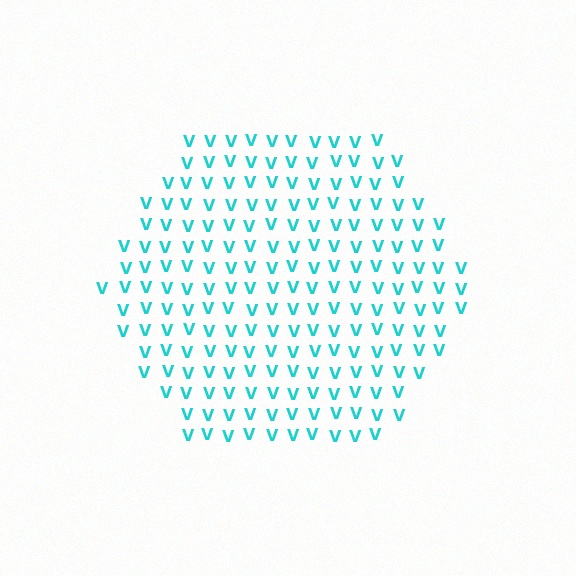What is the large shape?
The large shape is a hexagon.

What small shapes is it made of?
It is made of small letter V's.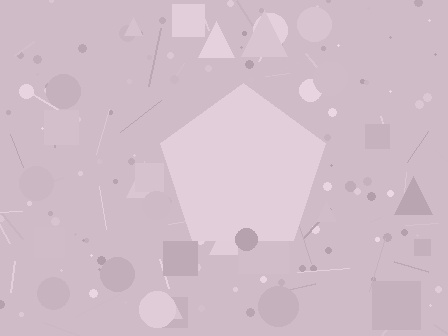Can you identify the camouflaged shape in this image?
The camouflaged shape is a pentagon.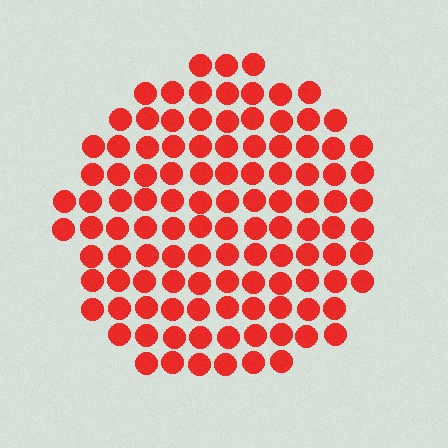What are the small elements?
The small elements are circles.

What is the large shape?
The large shape is a circle.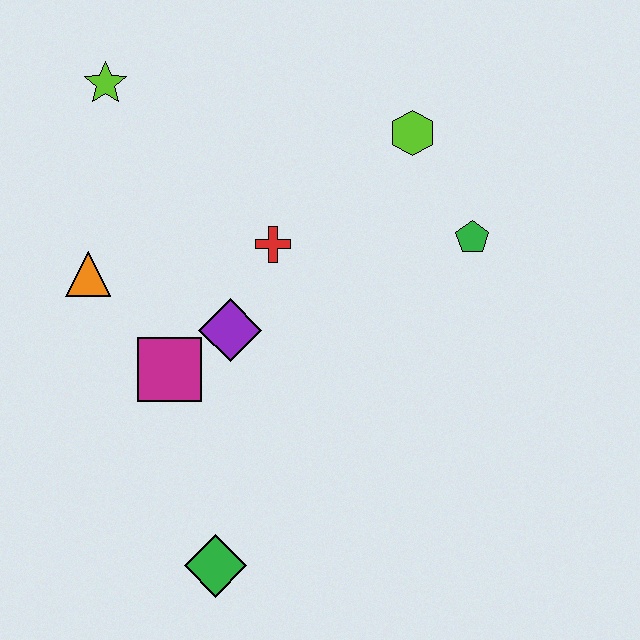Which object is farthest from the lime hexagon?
The green diamond is farthest from the lime hexagon.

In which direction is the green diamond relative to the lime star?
The green diamond is below the lime star.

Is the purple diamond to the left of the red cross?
Yes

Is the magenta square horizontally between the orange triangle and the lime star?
No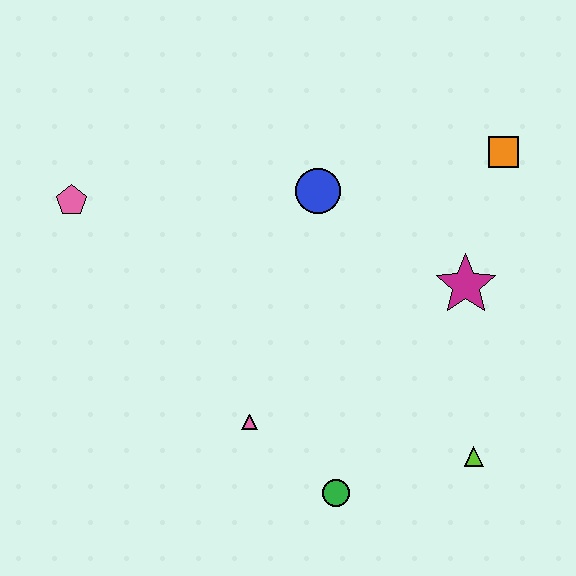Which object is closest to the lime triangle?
The green circle is closest to the lime triangle.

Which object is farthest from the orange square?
The pink pentagon is farthest from the orange square.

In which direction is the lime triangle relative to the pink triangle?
The lime triangle is to the right of the pink triangle.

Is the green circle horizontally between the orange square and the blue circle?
Yes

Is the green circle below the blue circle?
Yes